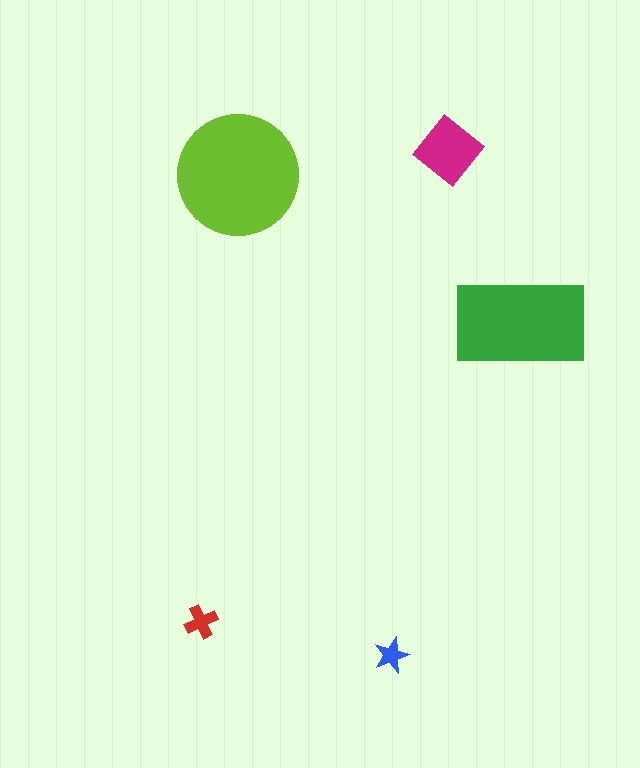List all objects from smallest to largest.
The blue star, the red cross, the magenta diamond, the green rectangle, the lime circle.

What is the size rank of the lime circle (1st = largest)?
1st.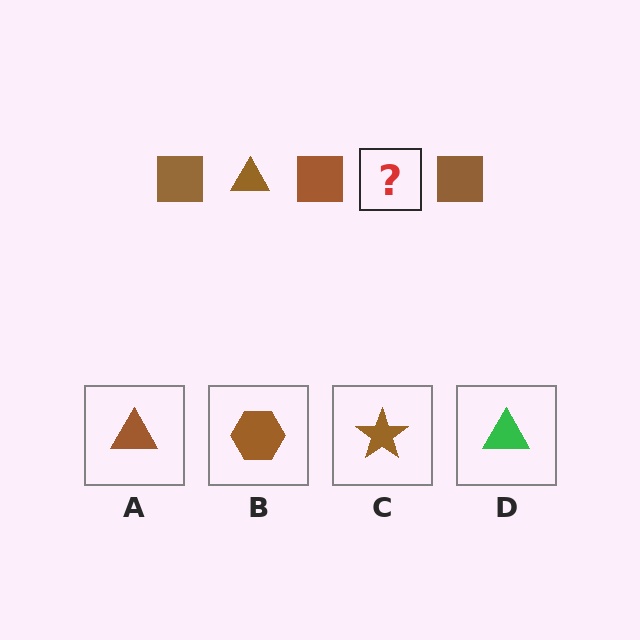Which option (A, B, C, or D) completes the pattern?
A.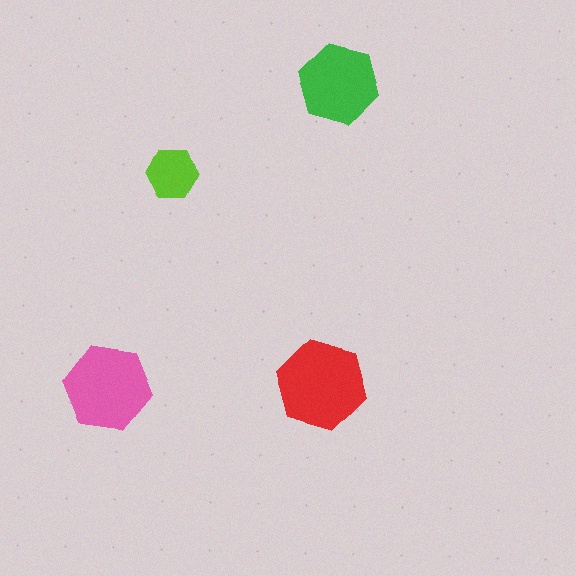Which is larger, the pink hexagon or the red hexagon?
The red one.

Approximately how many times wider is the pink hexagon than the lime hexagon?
About 1.5 times wider.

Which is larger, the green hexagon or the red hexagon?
The red one.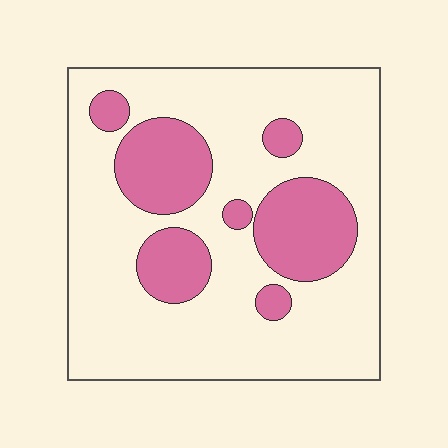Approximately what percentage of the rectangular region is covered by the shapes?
Approximately 25%.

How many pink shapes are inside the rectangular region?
7.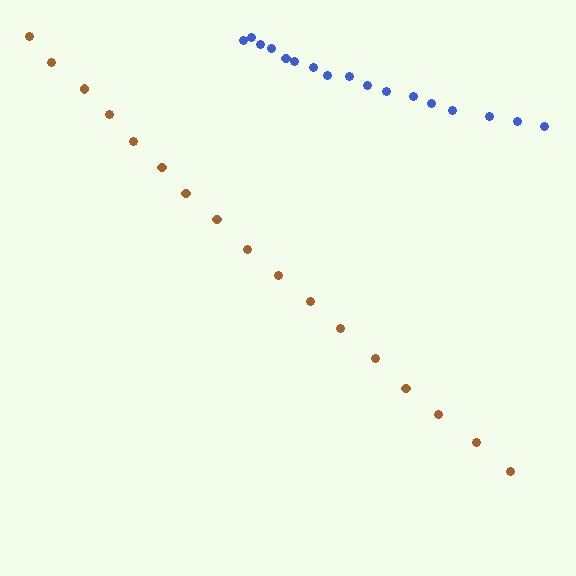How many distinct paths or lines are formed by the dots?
There are 2 distinct paths.